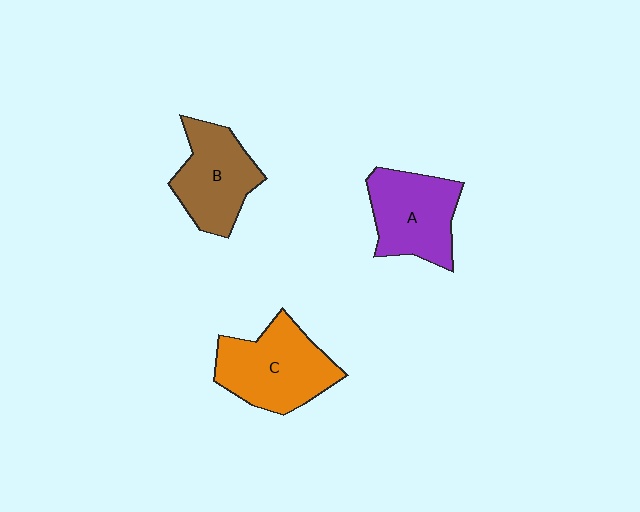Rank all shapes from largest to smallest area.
From largest to smallest: C (orange), A (purple), B (brown).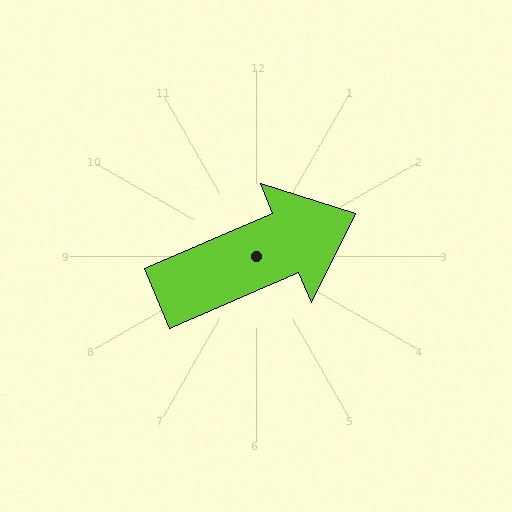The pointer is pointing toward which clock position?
Roughly 2 o'clock.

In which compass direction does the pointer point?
Northeast.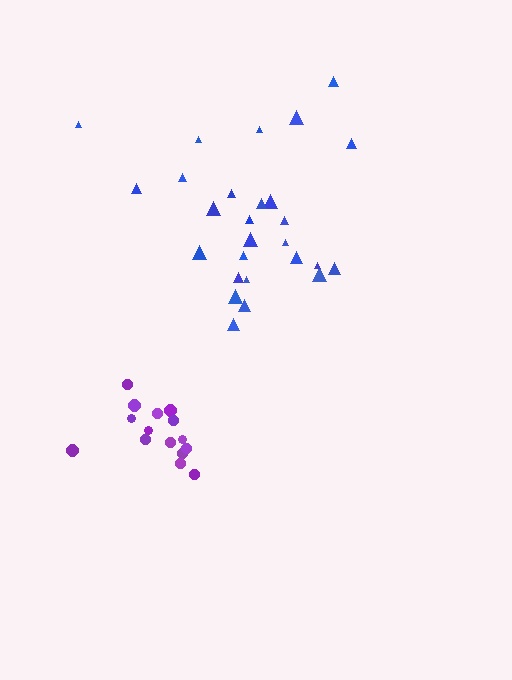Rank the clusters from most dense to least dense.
purple, blue.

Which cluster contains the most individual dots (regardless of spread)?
Blue (27).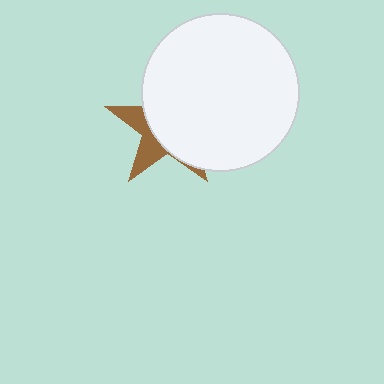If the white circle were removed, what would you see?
You would see the complete brown star.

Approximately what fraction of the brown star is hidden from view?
Roughly 68% of the brown star is hidden behind the white circle.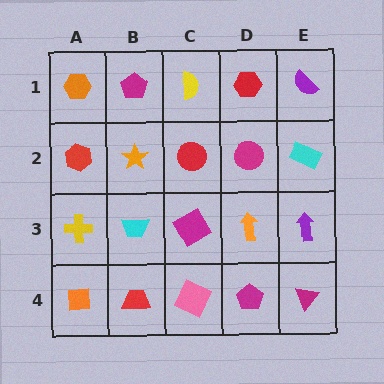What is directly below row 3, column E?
A magenta triangle.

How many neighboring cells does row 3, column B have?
4.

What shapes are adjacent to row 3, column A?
A red hexagon (row 2, column A), an orange square (row 4, column A), a cyan trapezoid (row 3, column B).